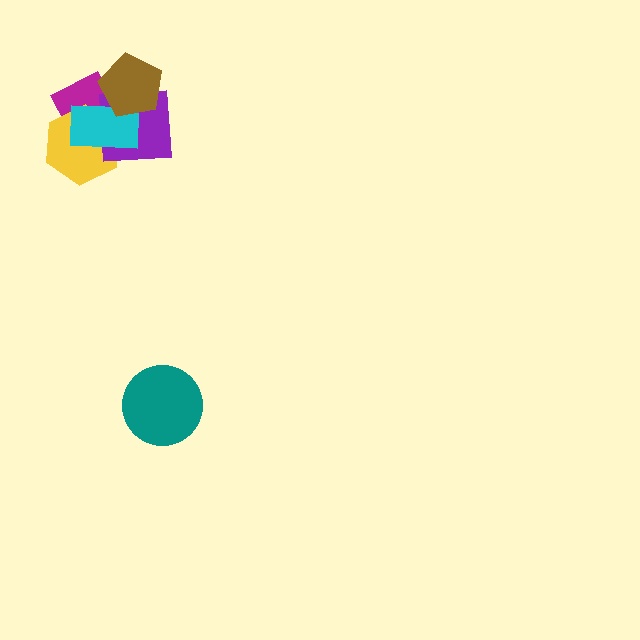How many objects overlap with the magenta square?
4 objects overlap with the magenta square.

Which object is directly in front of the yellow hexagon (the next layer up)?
The purple square is directly in front of the yellow hexagon.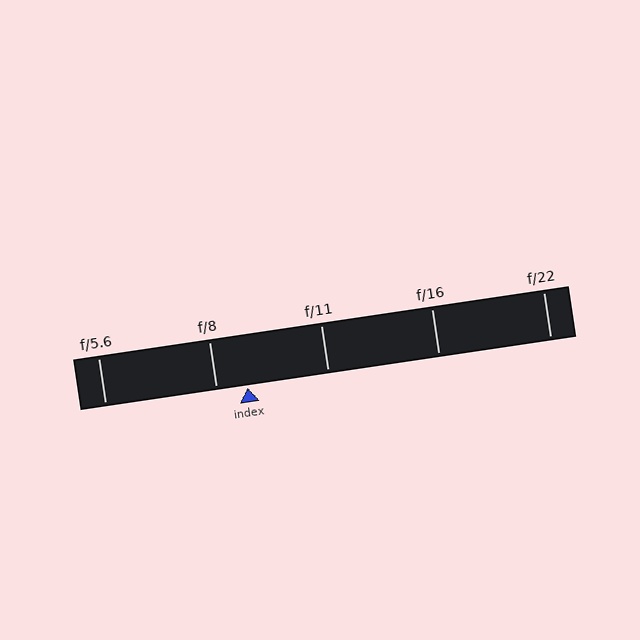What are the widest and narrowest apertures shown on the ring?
The widest aperture shown is f/5.6 and the narrowest is f/22.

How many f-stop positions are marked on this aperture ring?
There are 5 f-stop positions marked.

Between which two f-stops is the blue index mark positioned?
The index mark is between f/8 and f/11.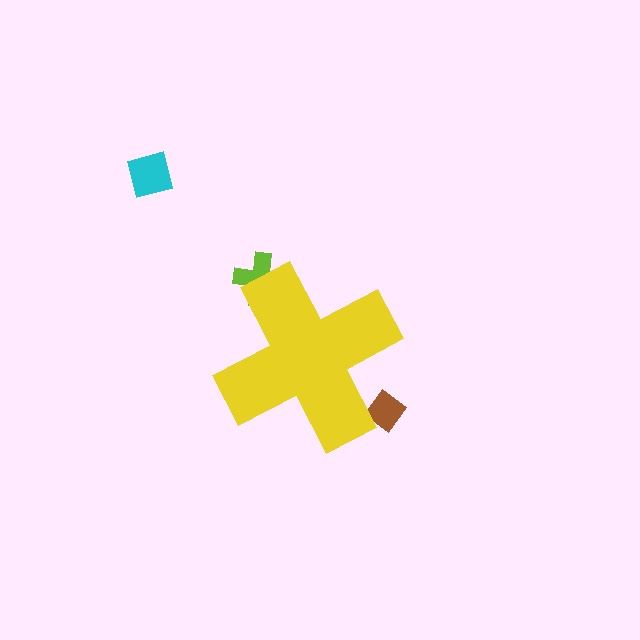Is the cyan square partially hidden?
No, the cyan square is fully visible.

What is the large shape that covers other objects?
A yellow cross.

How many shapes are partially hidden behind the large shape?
2 shapes are partially hidden.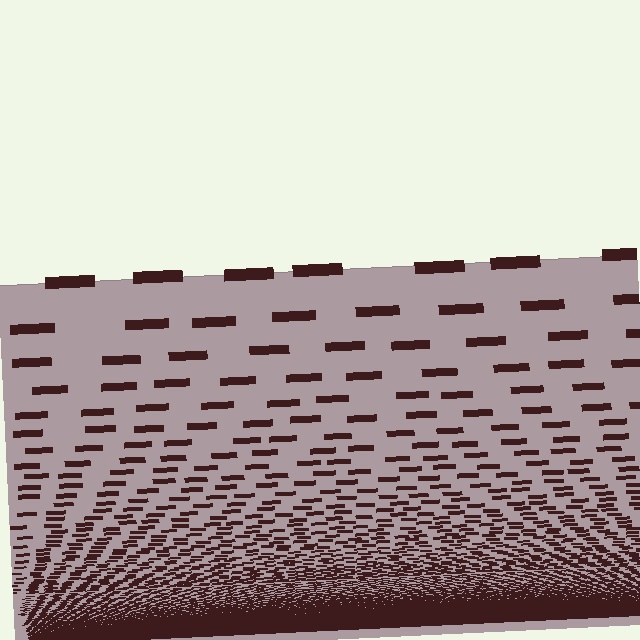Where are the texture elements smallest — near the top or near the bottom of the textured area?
Near the bottom.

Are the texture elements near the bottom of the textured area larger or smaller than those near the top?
Smaller. The gradient is inverted — elements near the bottom are smaller and denser.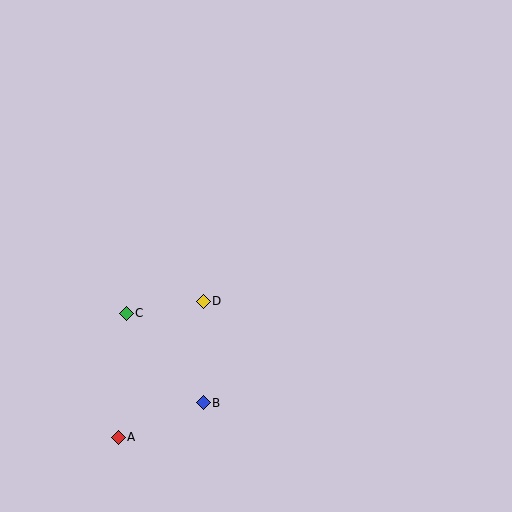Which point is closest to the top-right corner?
Point D is closest to the top-right corner.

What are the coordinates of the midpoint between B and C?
The midpoint between B and C is at (165, 358).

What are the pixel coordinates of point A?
Point A is at (118, 437).